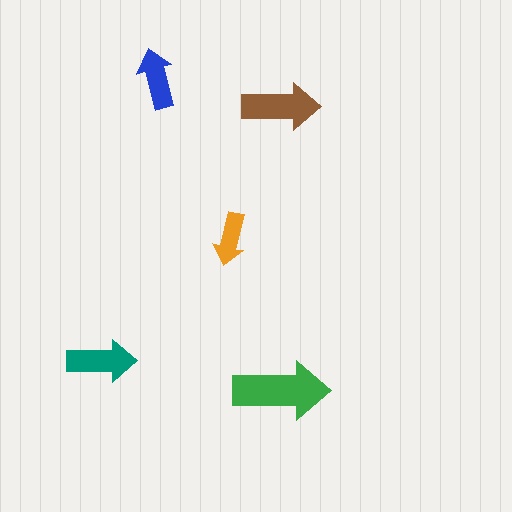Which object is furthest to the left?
The teal arrow is leftmost.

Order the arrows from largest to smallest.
the green one, the brown one, the teal one, the blue one, the orange one.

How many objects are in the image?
There are 5 objects in the image.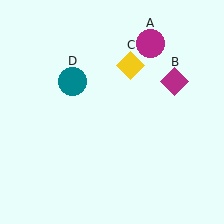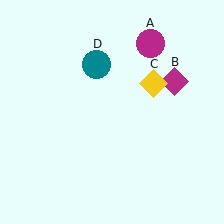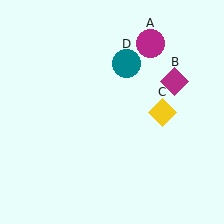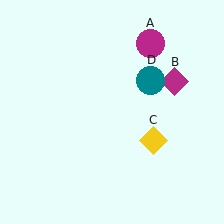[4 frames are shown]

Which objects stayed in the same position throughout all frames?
Magenta circle (object A) and magenta diamond (object B) remained stationary.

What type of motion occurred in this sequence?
The yellow diamond (object C), teal circle (object D) rotated clockwise around the center of the scene.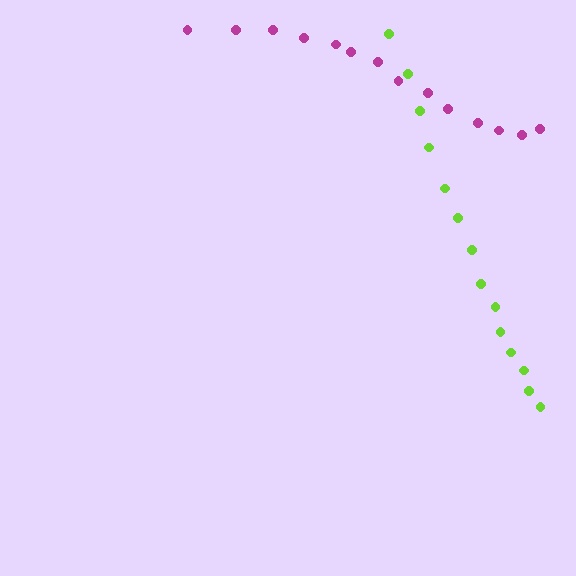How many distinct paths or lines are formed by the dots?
There are 2 distinct paths.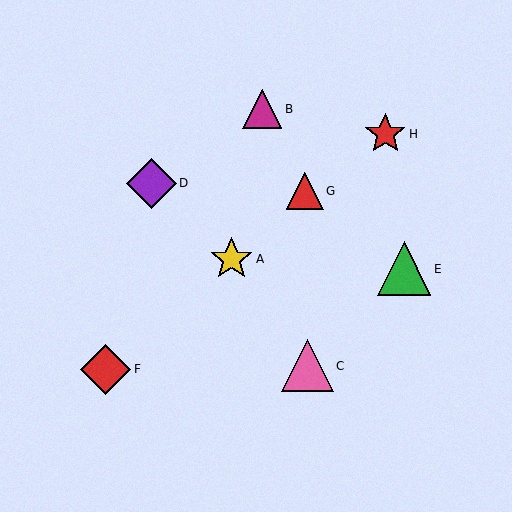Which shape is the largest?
The green triangle (labeled E) is the largest.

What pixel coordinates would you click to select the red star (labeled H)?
Click at (386, 134) to select the red star H.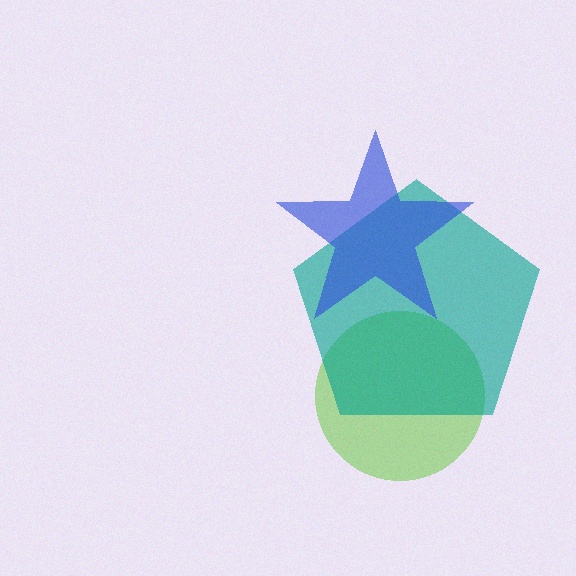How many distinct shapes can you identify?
There are 3 distinct shapes: a lime circle, a teal pentagon, a blue star.